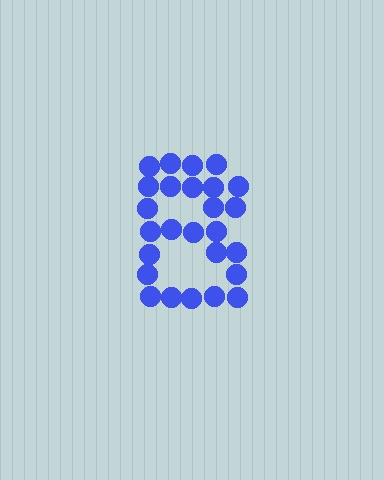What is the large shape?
The large shape is the letter B.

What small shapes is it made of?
It is made of small circles.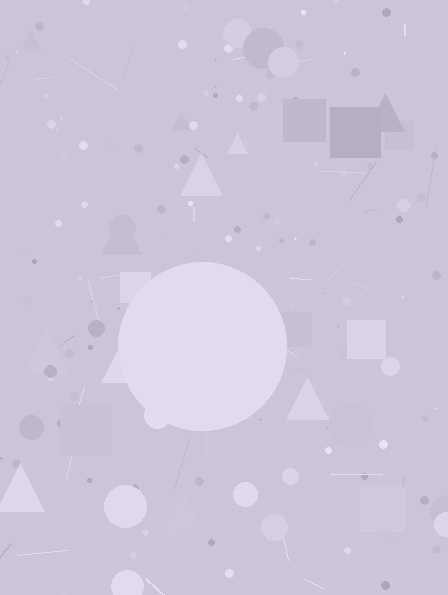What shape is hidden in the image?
A circle is hidden in the image.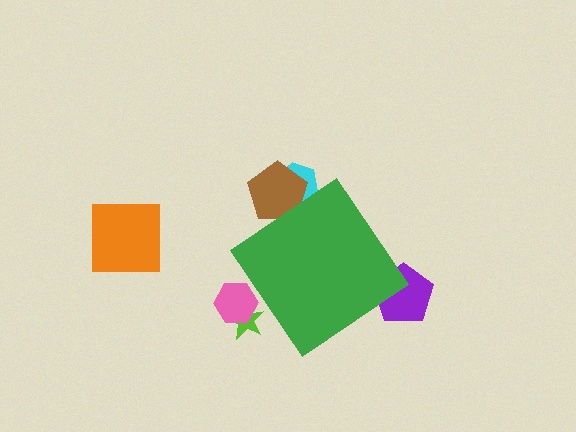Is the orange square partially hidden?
No, the orange square is fully visible.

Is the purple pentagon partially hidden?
Yes, the purple pentagon is partially hidden behind the green diamond.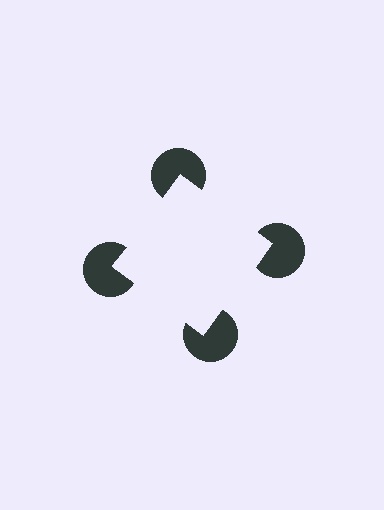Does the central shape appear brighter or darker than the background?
It typically appears slightly brighter than the background, even though no actual brightness change is drawn.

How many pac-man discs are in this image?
There are 4 — one at each vertex of the illusory square.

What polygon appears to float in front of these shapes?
An illusory square — its edges are inferred from the aligned wedge cuts in the pac-man discs, not physically drawn.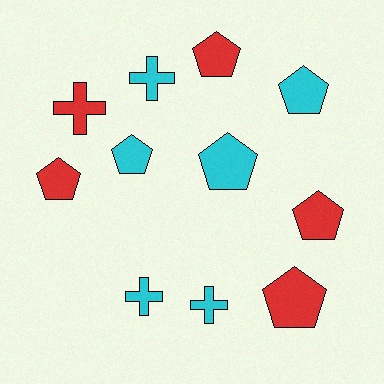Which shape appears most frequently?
Pentagon, with 7 objects.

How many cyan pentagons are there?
There are 3 cyan pentagons.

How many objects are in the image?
There are 11 objects.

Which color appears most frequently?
Cyan, with 6 objects.